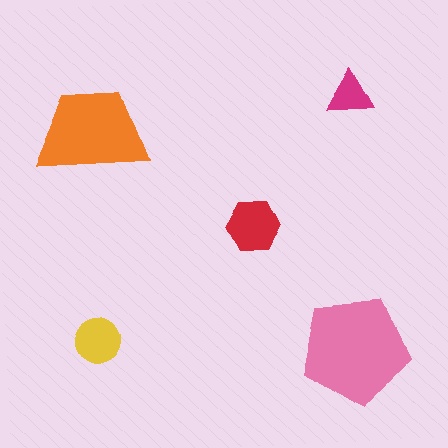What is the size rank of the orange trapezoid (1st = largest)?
2nd.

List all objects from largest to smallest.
The pink pentagon, the orange trapezoid, the red hexagon, the yellow circle, the magenta triangle.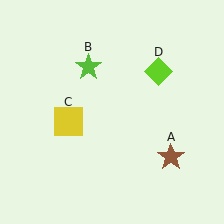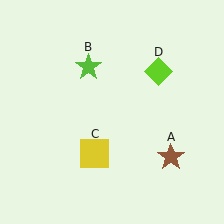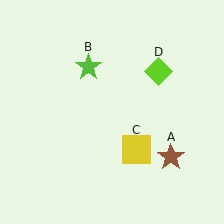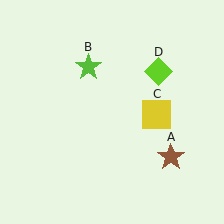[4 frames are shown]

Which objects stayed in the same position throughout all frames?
Brown star (object A) and lime star (object B) and lime diamond (object D) remained stationary.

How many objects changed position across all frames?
1 object changed position: yellow square (object C).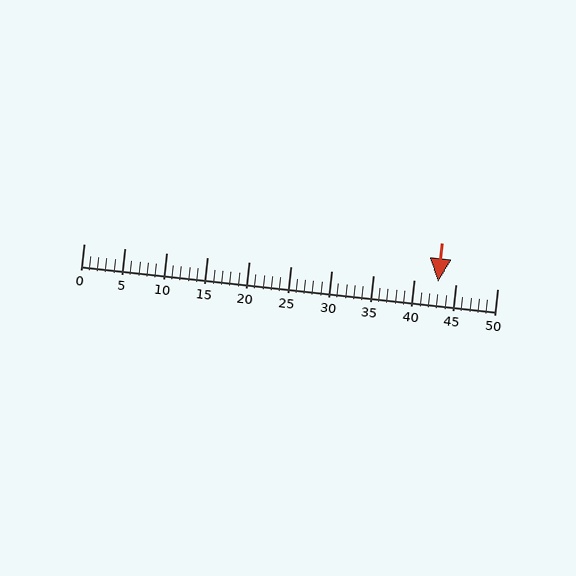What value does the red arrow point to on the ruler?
The red arrow points to approximately 43.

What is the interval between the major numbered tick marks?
The major tick marks are spaced 5 units apart.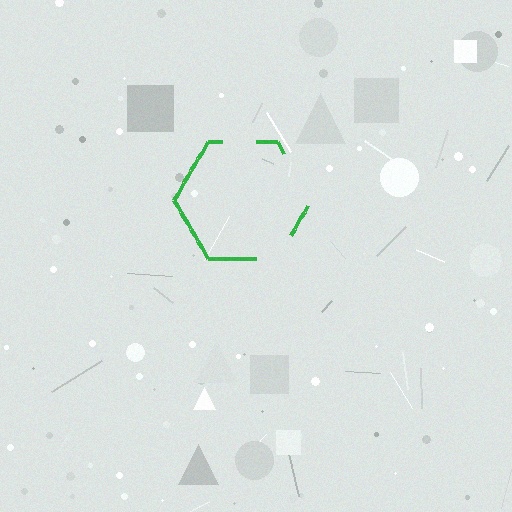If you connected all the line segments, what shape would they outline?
They would outline a hexagon.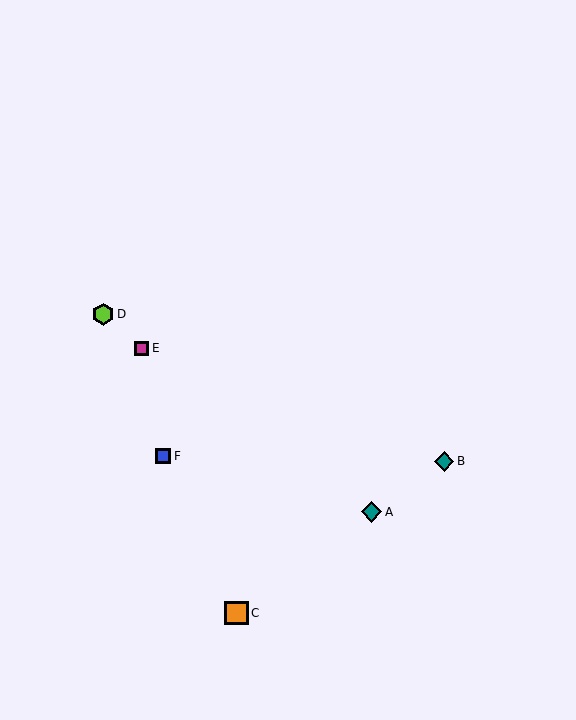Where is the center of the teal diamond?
The center of the teal diamond is at (372, 512).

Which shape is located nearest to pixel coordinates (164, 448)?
The blue square (labeled F) at (163, 456) is nearest to that location.